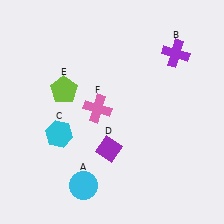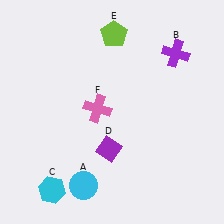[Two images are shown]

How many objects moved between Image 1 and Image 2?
2 objects moved between the two images.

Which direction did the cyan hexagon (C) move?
The cyan hexagon (C) moved down.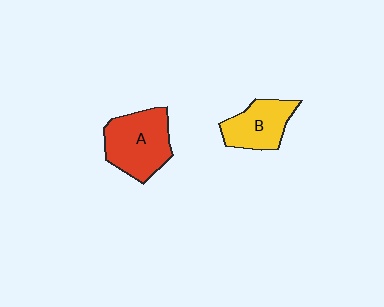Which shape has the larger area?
Shape A (red).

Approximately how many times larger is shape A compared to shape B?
Approximately 1.3 times.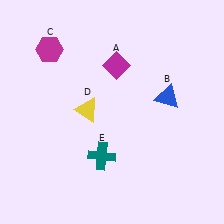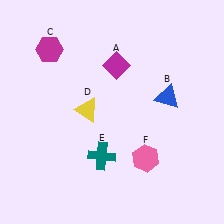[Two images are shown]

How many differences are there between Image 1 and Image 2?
There is 1 difference between the two images.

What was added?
A pink hexagon (F) was added in Image 2.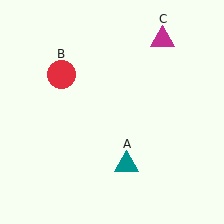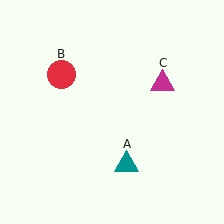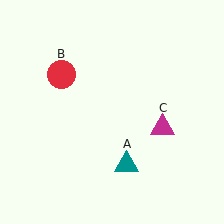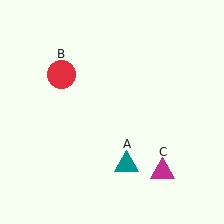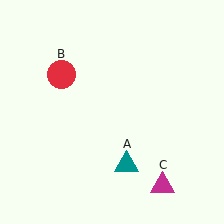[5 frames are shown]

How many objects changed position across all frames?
1 object changed position: magenta triangle (object C).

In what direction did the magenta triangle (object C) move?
The magenta triangle (object C) moved down.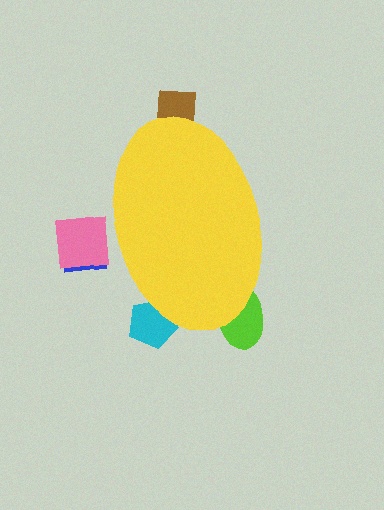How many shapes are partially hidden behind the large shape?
5 shapes are partially hidden.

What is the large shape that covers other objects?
A yellow ellipse.